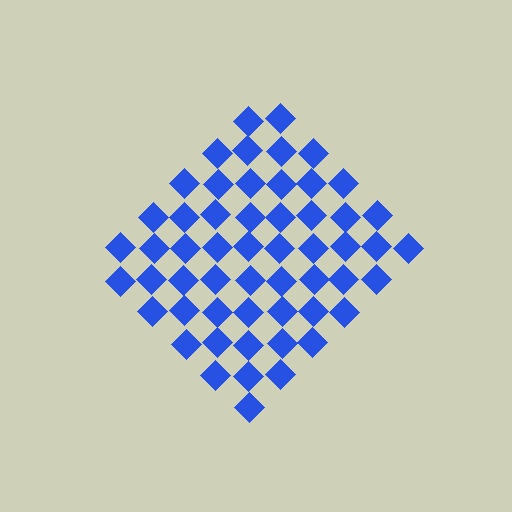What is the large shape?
The large shape is a diamond.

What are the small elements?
The small elements are diamonds.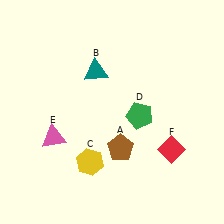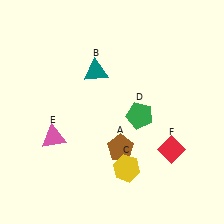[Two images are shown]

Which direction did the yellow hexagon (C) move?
The yellow hexagon (C) moved right.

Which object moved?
The yellow hexagon (C) moved right.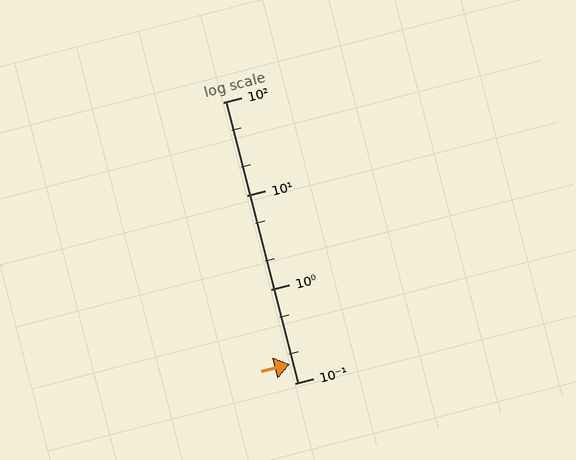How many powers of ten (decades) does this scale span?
The scale spans 3 decades, from 0.1 to 100.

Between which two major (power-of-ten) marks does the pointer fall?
The pointer is between 0.1 and 1.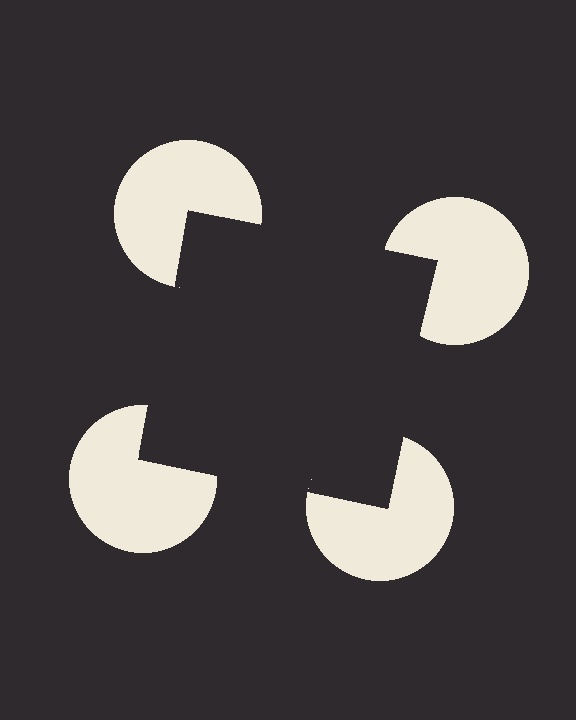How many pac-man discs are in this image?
There are 4 — one at each vertex of the illusory square.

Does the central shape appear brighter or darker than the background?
It typically appears slightly darker than the background, even though no actual brightness change is drawn.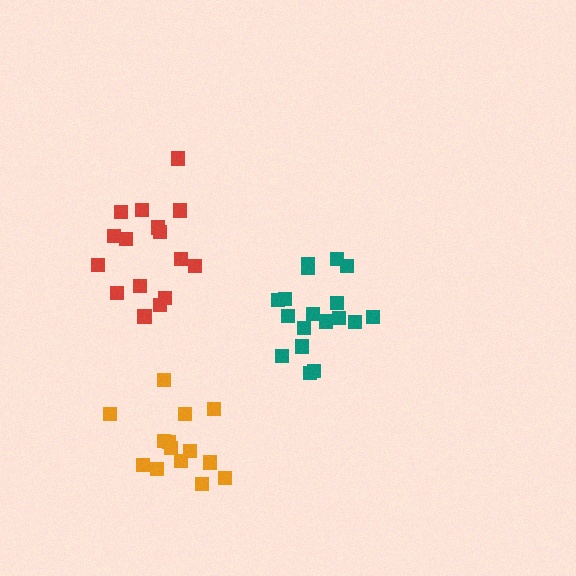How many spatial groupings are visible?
There are 3 spatial groupings.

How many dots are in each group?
Group 1: 18 dots, Group 2: 16 dots, Group 3: 14 dots (48 total).